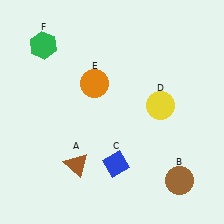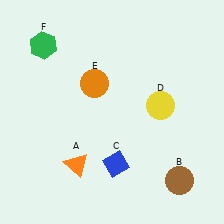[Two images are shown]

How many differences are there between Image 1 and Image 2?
There is 1 difference between the two images.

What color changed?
The triangle (A) changed from brown in Image 1 to orange in Image 2.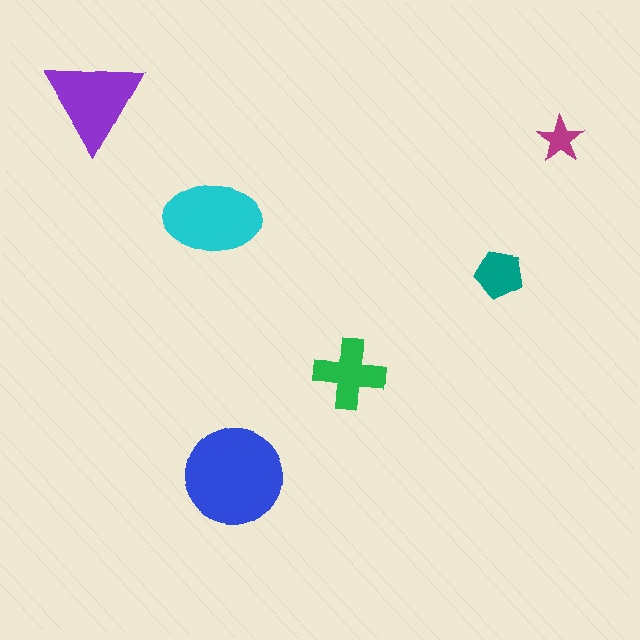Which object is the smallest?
The magenta star.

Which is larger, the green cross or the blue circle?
The blue circle.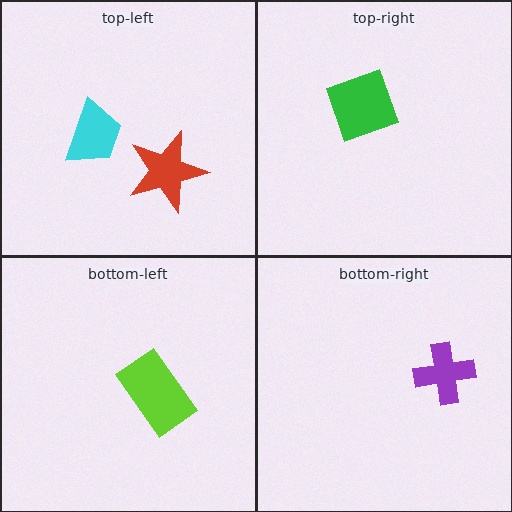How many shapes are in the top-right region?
1.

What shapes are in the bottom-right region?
The purple cross.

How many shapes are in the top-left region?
2.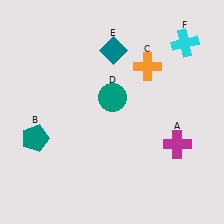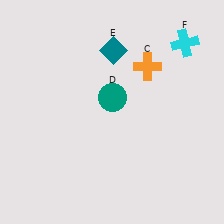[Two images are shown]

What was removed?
The magenta cross (A), the teal pentagon (B) were removed in Image 2.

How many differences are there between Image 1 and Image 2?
There are 2 differences between the two images.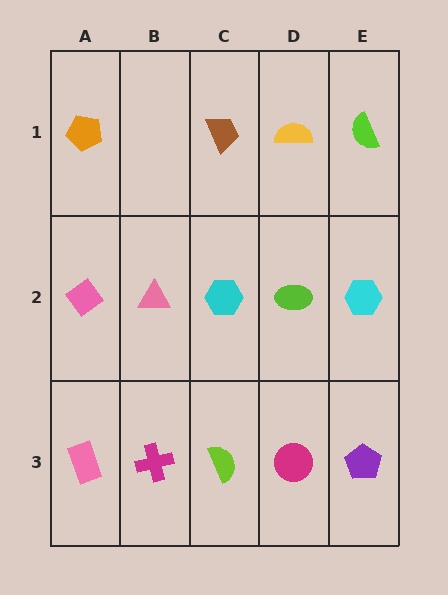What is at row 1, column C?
A brown trapezoid.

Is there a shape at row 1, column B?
No, that cell is empty.